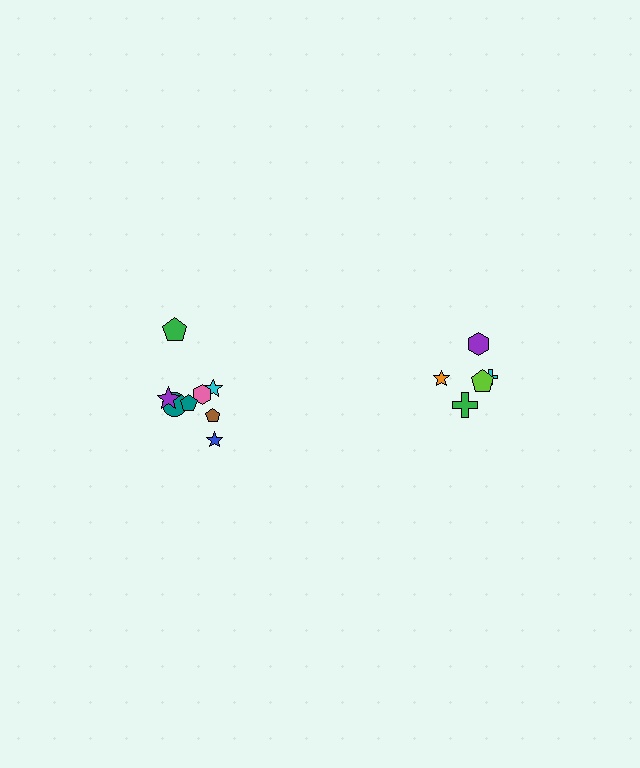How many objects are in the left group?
There are 8 objects.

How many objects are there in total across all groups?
There are 13 objects.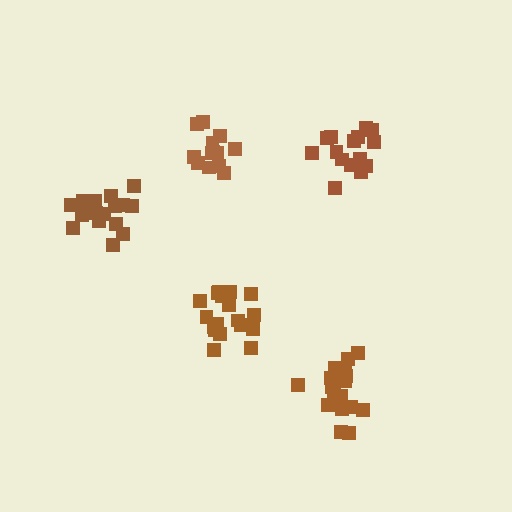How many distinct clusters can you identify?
There are 5 distinct clusters.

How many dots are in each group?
Group 1: 18 dots, Group 2: 18 dots, Group 3: 13 dots, Group 4: 15 dots, Group 5: 16 dots (80 total).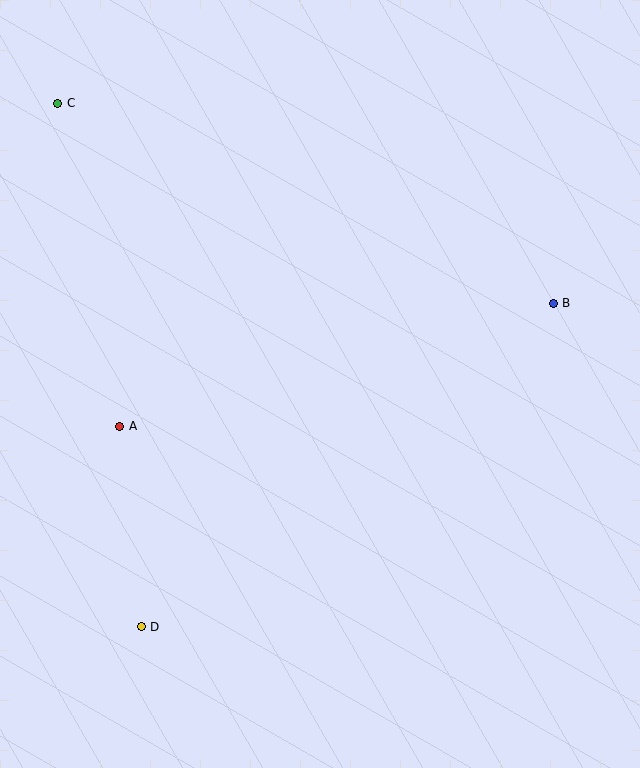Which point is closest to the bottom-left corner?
Point D is closest to the bottom-left corner.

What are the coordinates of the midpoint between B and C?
The midpoint between B and C is at (306, 203).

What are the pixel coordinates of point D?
Point D is at (141, 627).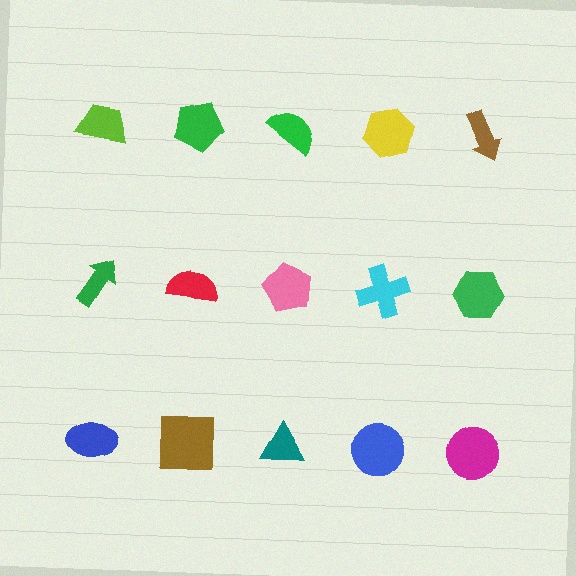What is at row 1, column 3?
A green semicircle.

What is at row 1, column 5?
A brown arrow.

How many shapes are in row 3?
5 shapes.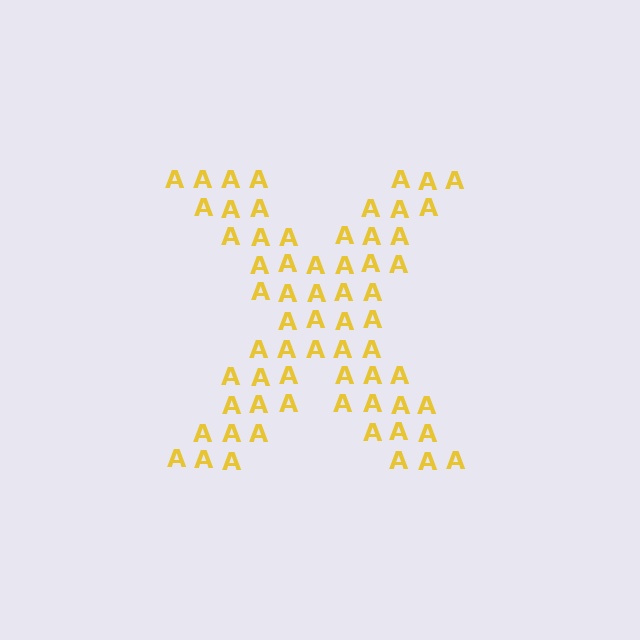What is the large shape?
The large shape is the letter X.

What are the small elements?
The small elements are letter A's.